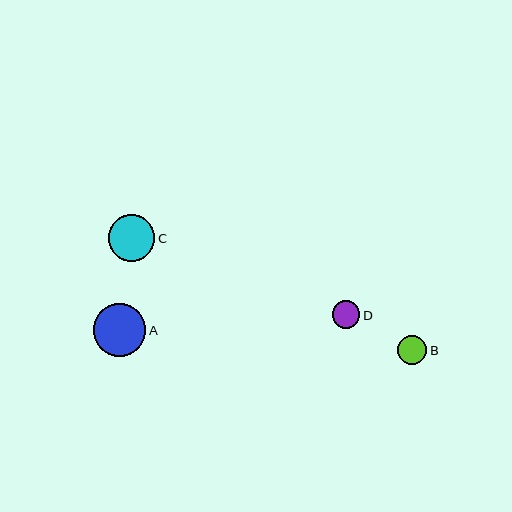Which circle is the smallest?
Circle D is the smallest with a size of approximately 28 pixels.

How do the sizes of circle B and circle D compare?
Circle B and circle D are approximately the same size.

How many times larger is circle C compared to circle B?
Circle C is approximately 1.6 times the size of circle B.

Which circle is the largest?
Circle A is the largest with a size of approximately 53 pixels.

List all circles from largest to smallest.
From largest to smallest: A, C, B, D.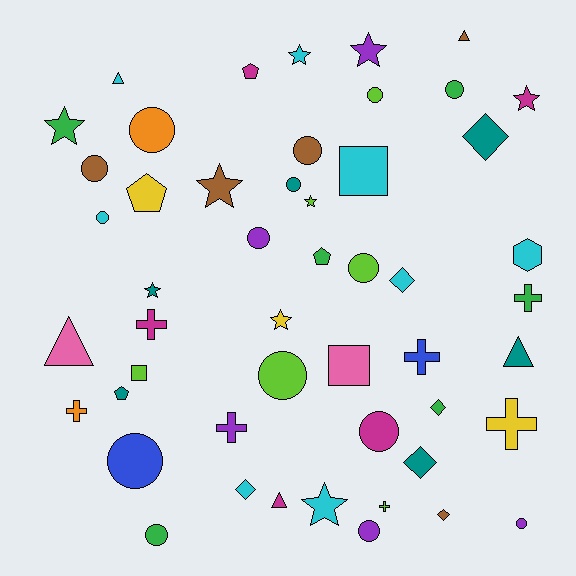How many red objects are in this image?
There are no red objects.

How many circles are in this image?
There are 15 circles.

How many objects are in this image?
There are 50 objects.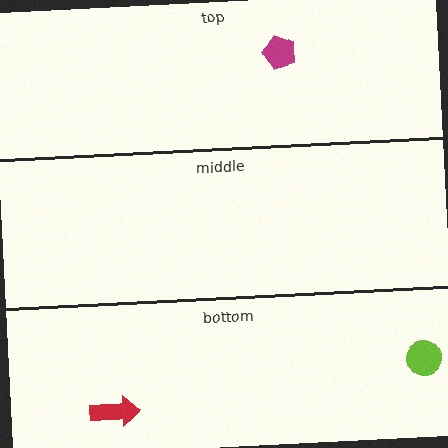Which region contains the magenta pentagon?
The top region.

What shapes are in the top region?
The magenta pentagon.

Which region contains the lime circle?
The bottom region.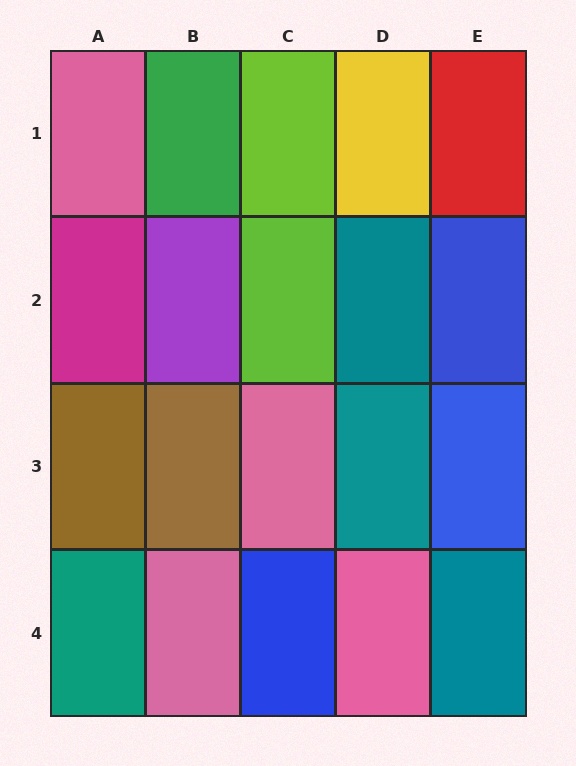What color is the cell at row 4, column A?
Teal.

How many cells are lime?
2 cells are lime.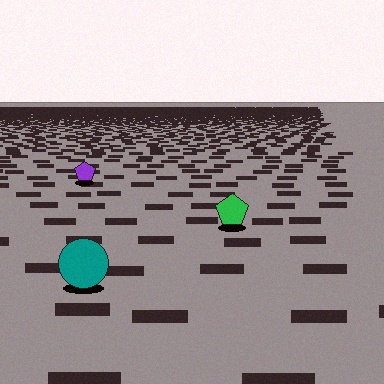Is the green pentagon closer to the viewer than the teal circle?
No. The teal circle is closer — you can tell from the texture gradient: the ground texture is coarser near it.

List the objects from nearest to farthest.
From nearest to farthest: the teal circle, the green pentagon, the purple pentagon.